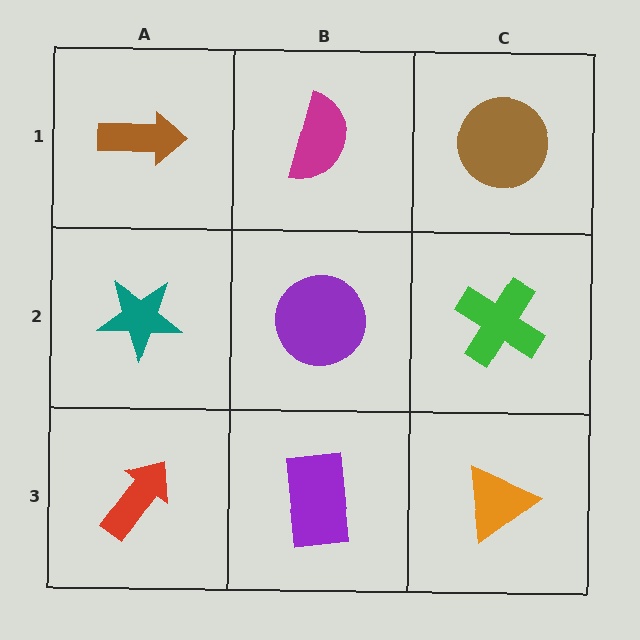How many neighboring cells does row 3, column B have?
3.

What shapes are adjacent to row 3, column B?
A purple circle (row 2, column B), a red arrow (row 3, column A), an orange triangle (row 3, column C).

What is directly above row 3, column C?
A green cross.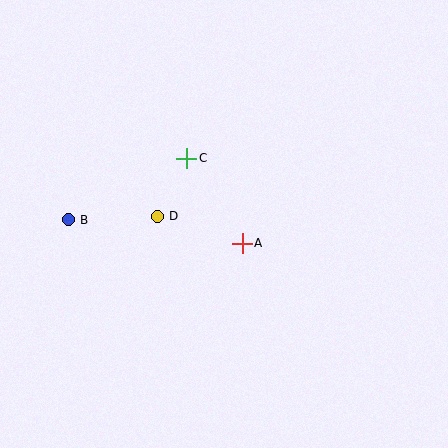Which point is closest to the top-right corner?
Point C is closest to the top-right corner.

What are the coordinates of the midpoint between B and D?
The midpoint between B and D is at (113, 218).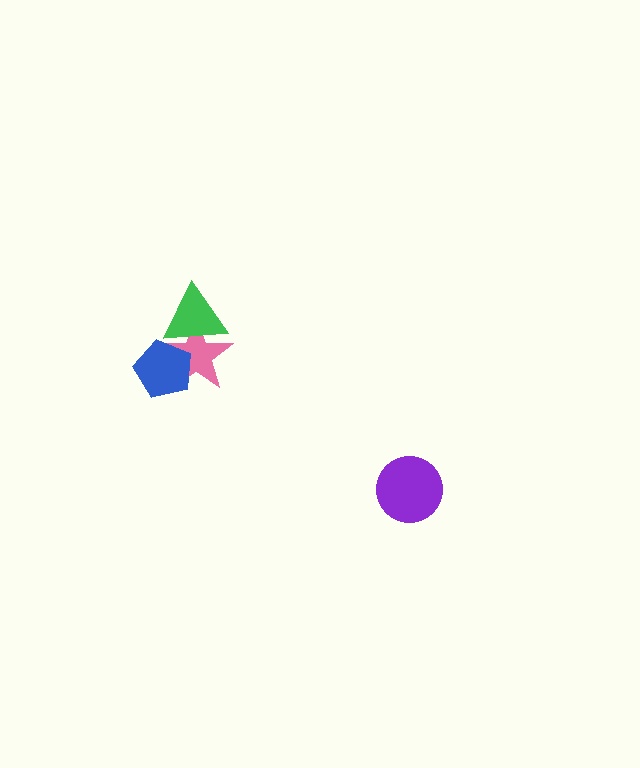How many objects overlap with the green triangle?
2 objects overlap with the green triangle.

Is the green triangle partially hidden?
Yes, it is partially covered by another shape.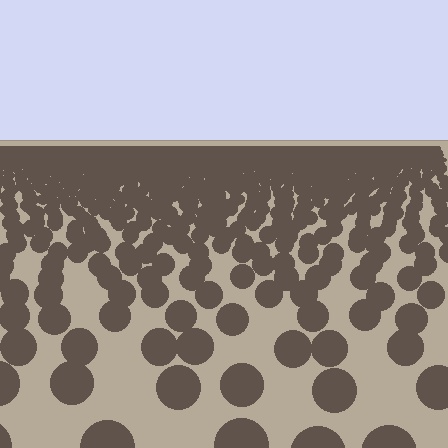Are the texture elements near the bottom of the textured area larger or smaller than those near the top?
Larger. Near the bottom, elements are closer to the viewer and appear at a bigger on-screen size.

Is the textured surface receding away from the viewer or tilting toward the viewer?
The surface is receding away from the viewer. Texture elements get smaller and denser toward the top.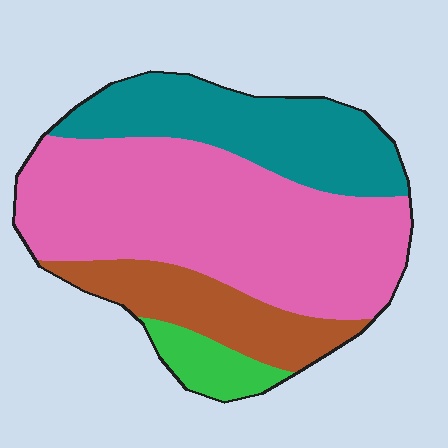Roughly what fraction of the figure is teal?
Teal takes up about one quarter (1/4) of the figure.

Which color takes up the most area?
Pink, at roughly 50%.